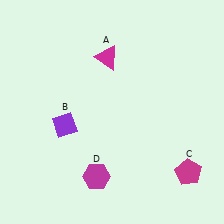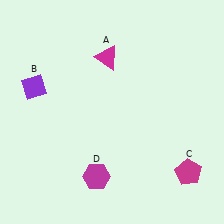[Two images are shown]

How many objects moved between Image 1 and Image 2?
1 object moved between the two images.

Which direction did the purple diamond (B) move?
The purple diamond (B) moved up.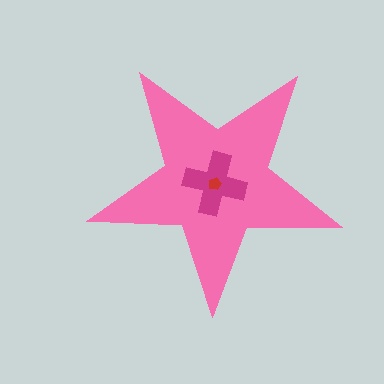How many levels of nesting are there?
3.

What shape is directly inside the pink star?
The magenta cross.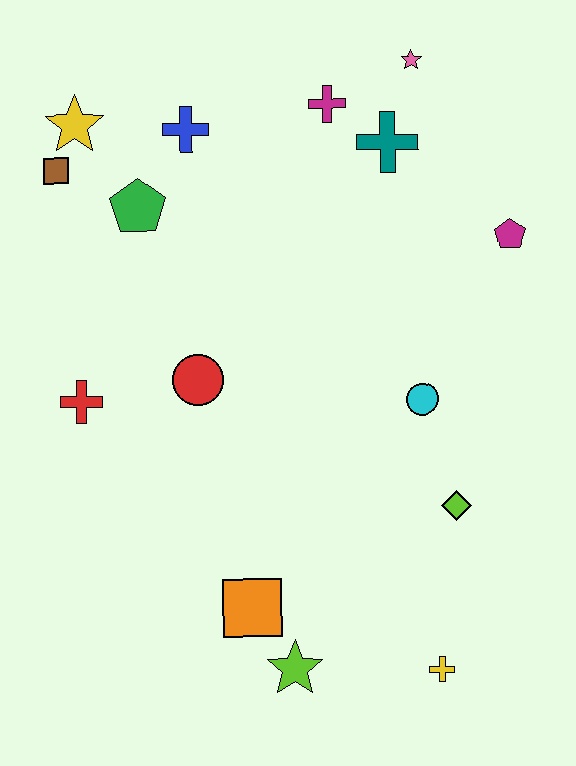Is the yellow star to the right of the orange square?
No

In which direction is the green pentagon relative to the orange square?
The green pentagon is above the orange square.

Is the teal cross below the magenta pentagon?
No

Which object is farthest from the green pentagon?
The yellow cross is farthest from the green pentagon.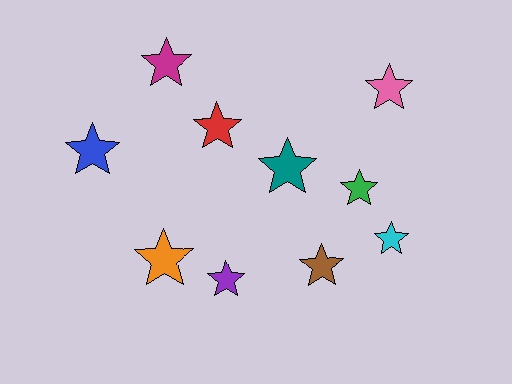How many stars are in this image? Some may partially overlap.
There are 10 stars.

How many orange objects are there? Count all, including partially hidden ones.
There is 1 orange object.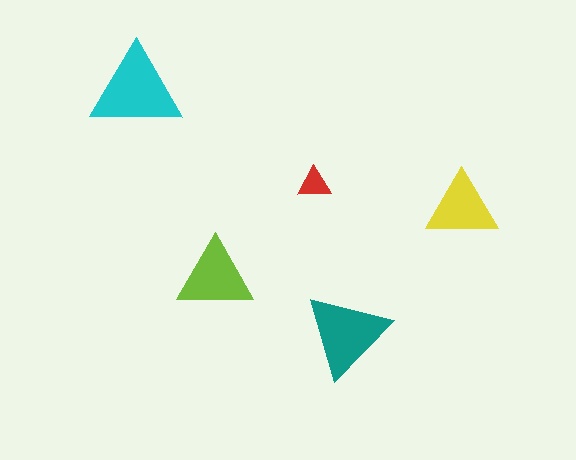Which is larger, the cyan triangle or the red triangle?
The cyan one.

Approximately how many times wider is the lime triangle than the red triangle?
About 2 times wider.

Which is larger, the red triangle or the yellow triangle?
The yellow one.